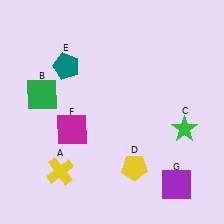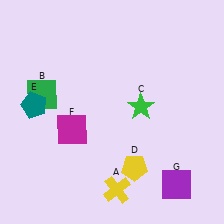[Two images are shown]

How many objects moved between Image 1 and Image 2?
3 objects moved between the two images.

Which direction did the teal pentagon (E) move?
The teal pentagon (E) moved down.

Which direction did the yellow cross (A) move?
The yellow cross (A) moved right.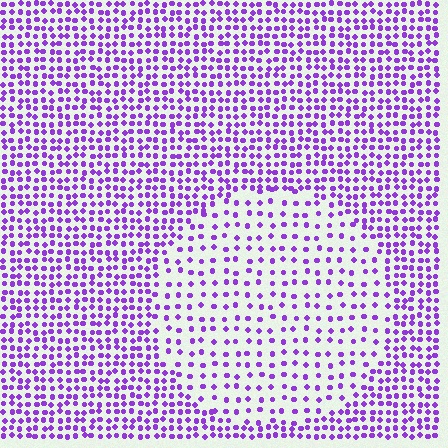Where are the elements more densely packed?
The elements are more densely packed outside the circle boundary.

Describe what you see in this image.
The image contains small purple elements arranged at two different densities. A circle-shaped region is visible where the elements are less densely packed than the surrounding area.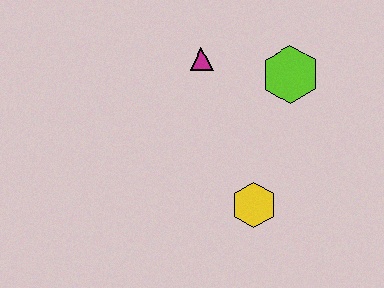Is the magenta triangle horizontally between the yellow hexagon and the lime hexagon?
No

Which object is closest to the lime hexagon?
The magenta triangle is closest to the lime hexagon.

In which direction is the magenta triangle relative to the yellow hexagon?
The magenta triangle is above the yellow hexagon.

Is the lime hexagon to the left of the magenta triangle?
No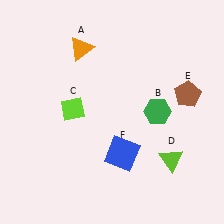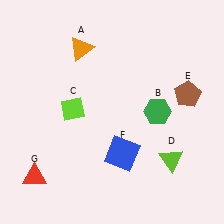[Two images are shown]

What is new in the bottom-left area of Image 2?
A red triangle (G) was added in the bottom-left area of Image 2.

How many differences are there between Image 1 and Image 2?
There is 1 difference between the two images.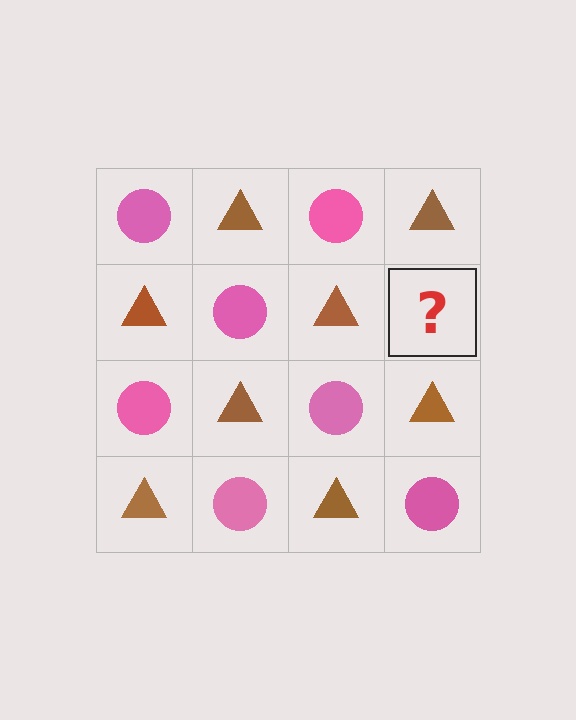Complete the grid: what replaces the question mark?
The question mark should be replaced with a pink circle.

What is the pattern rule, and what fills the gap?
The rule is that it alternates pink circle and brown triangle in a checkerboard pattern. The gap should be filled with a pink circle.